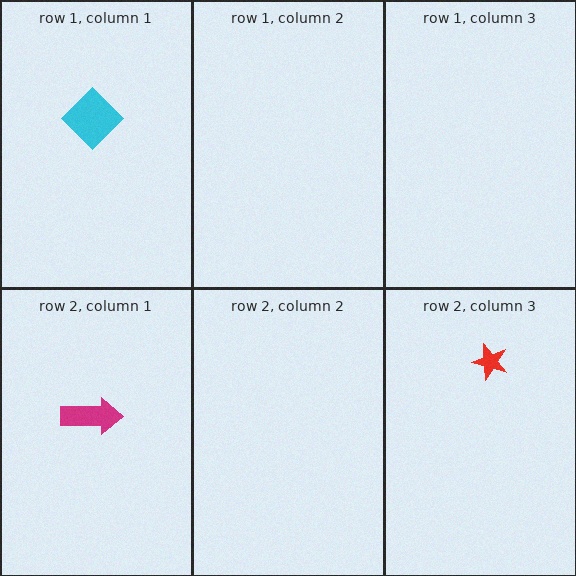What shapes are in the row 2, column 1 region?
The magenta arrow.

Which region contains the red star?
The row 2, column 3 region.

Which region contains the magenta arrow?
The row 2, column 1 region.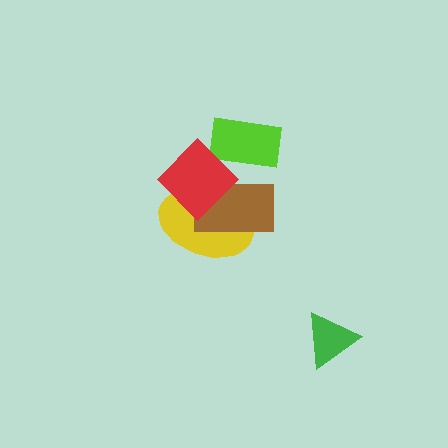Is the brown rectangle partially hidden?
Yes, it is partially covered by another shape.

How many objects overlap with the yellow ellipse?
2 objects overlap with the yellow ellipse.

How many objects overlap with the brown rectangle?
2 objects overlap with the brown rectangle.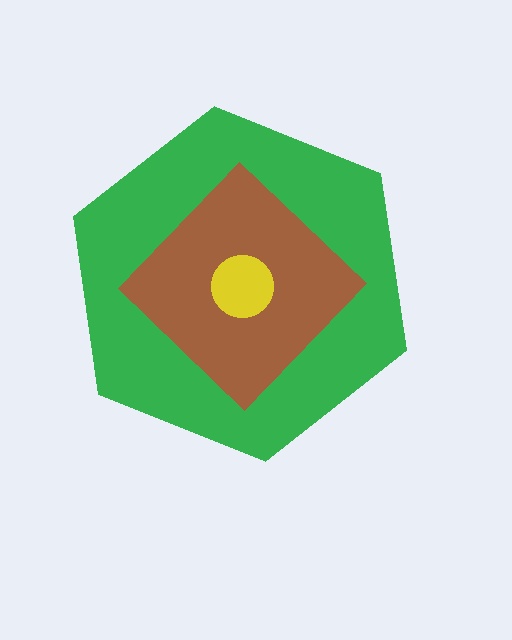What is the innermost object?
The yellow circle.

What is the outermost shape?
The green hexagon.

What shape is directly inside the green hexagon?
The brown diamond.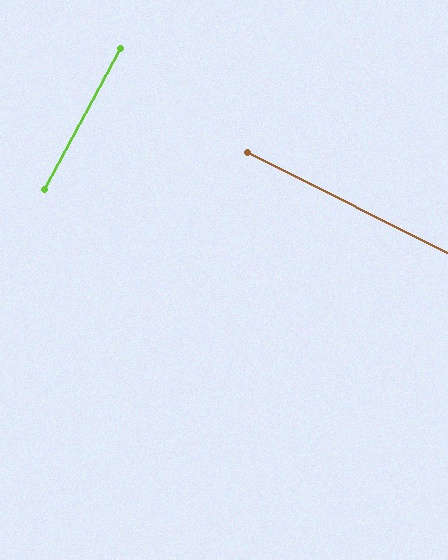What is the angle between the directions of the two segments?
Approximately 88 degrees.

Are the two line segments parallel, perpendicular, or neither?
Perpendicular — they meet at approximately 88°.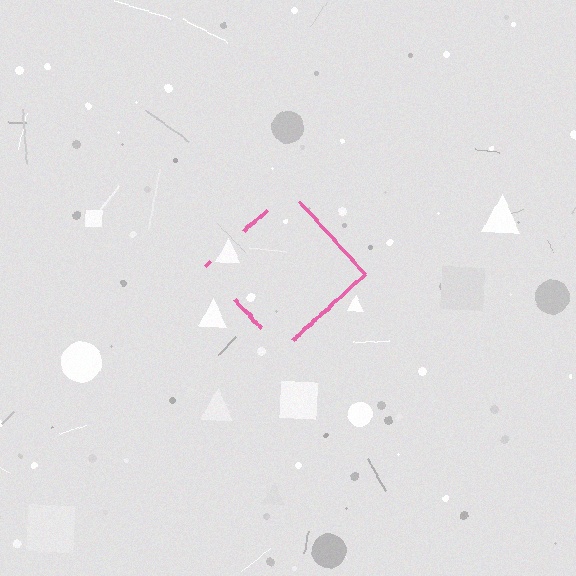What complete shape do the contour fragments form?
The contour fragments form a diamond.